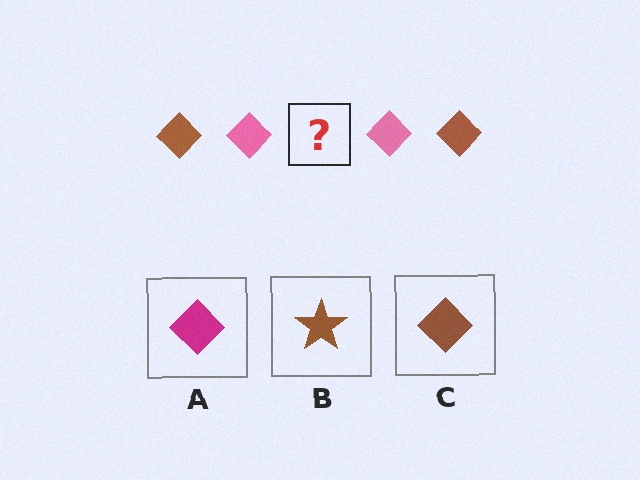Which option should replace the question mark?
Option C.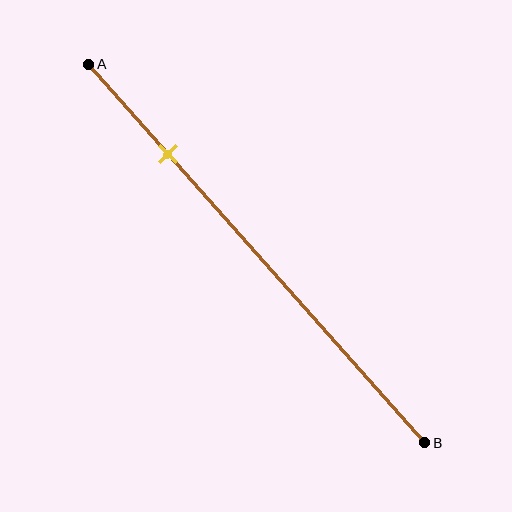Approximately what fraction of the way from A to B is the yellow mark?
The yellow mark is approximately 25% of the way from A to B.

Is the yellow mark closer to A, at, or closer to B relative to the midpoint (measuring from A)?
The yellow mark is closer to point A than the midpoint of segment AB.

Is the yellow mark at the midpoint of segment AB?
No, the mark is at about 25% from A, not at the 50% midpoint.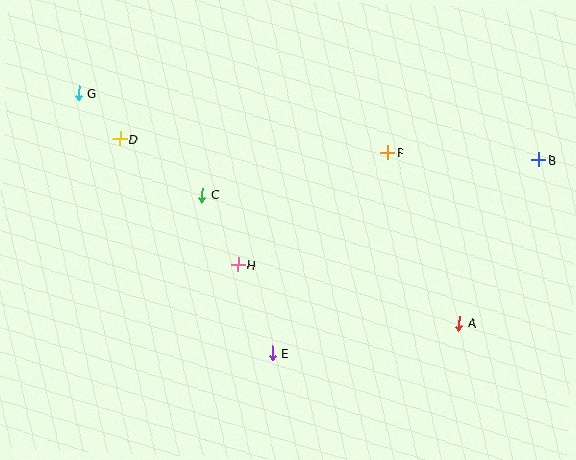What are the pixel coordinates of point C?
Point C is at (202, 195).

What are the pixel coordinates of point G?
Point G is at (78, 93).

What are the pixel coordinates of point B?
Point B is at (539, 160).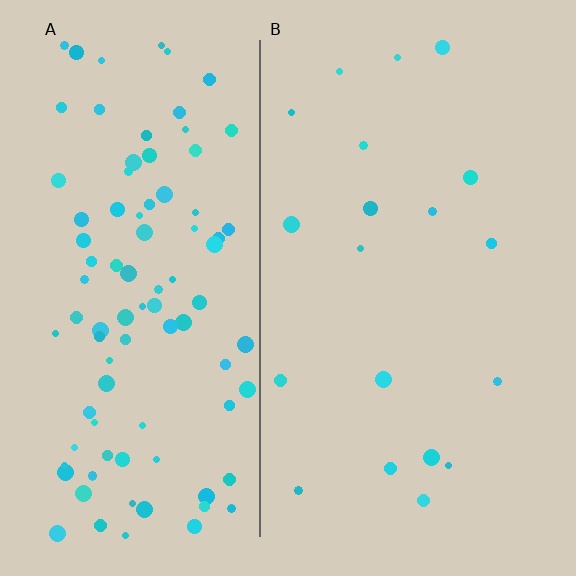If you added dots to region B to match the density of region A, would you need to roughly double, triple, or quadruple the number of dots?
Approximately quadruple.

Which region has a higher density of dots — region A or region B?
A (the left).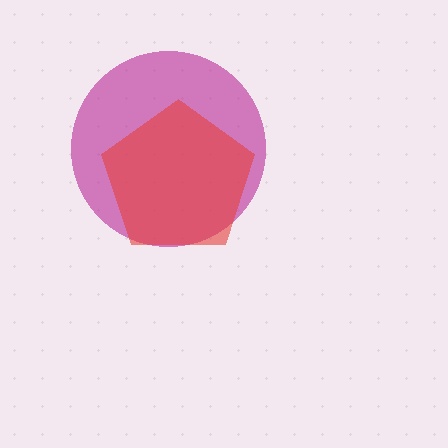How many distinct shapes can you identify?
There are 2 distinct shapes: a magenta circle, a red pentagon.